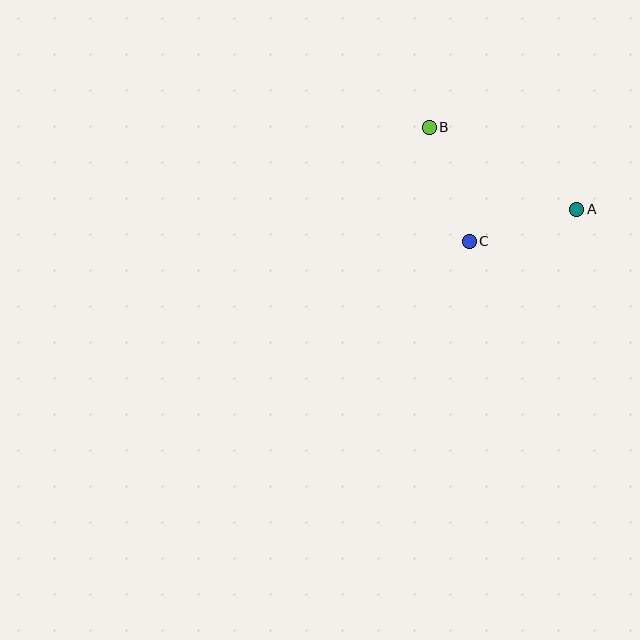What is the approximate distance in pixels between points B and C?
The distance between B and C is approximately 121 pixels.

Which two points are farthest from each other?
Points A and B are farthest from each other.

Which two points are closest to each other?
Points A and C are closest to each other.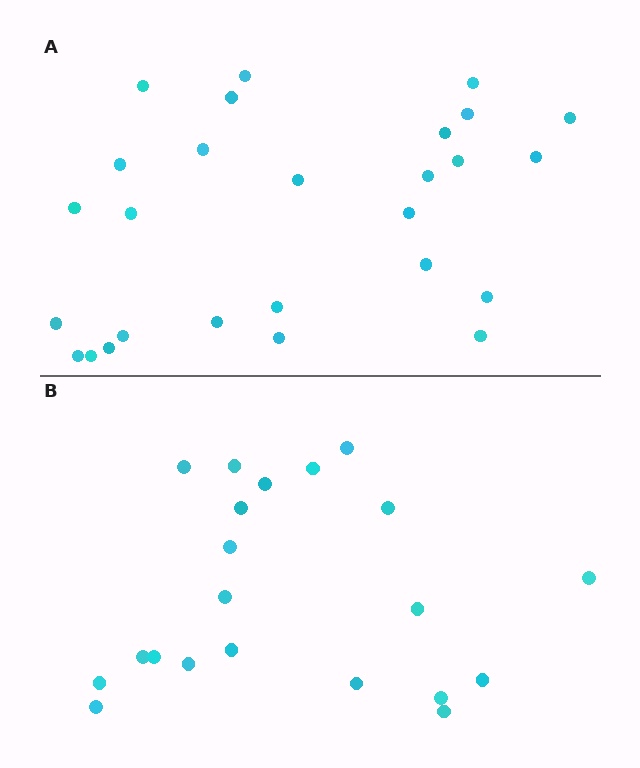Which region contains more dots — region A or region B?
Region A (the top region) has more dots.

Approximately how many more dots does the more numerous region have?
Region A has about 6 more dots than region B.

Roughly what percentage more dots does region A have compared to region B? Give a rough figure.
About 30% more.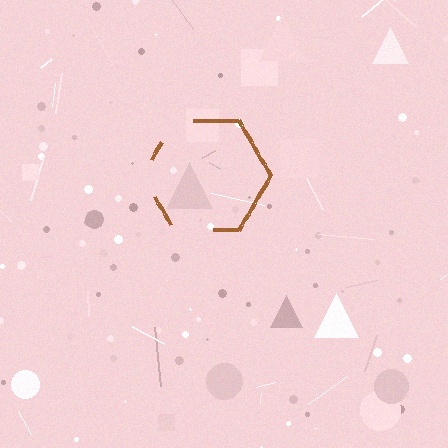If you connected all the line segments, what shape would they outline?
They would outline a hexagon.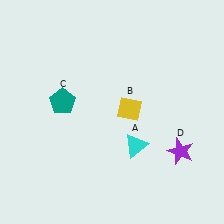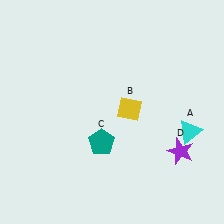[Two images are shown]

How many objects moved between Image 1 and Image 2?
2 objects moved between the two images.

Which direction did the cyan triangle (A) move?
The cyan triangle (A) moved right.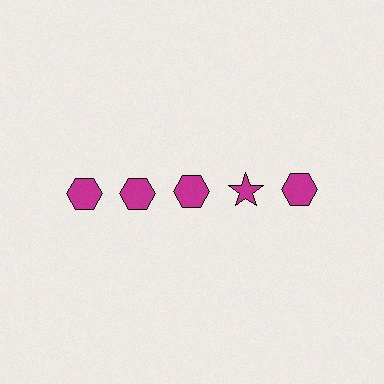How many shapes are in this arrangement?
There are 5 shapes arranged in a grid pattern.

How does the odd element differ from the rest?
It has a different shape: star instead of hexagon.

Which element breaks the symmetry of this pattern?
The magenta star in the top row, second from right column breaks the symmetry. All other shapes are magenta hexagons.